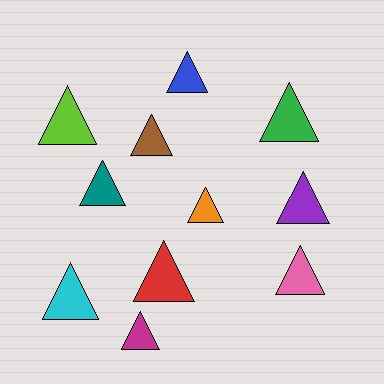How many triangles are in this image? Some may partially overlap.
There are 11 triangles.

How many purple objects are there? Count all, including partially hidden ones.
There is 1 purple object.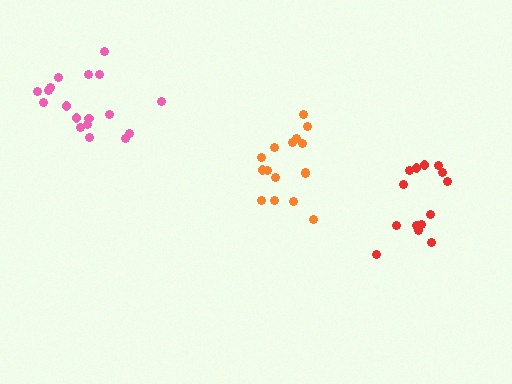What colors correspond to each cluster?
The clusters are colored: orange, red, pink.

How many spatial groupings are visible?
There are 3 spatial groupings.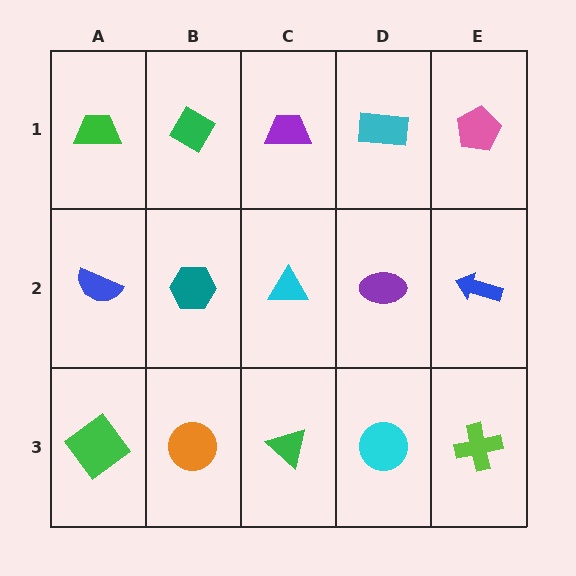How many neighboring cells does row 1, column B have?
3.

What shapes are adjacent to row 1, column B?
A teal hexagon (row 2, column B), a green trapezoid (row 1, column A), a purple trapezoid (row 1, column C).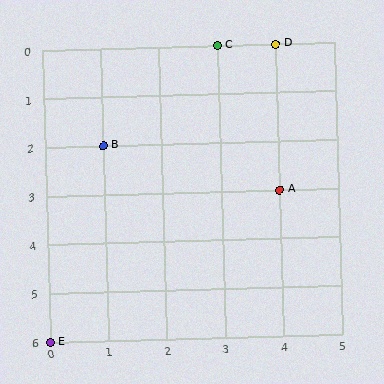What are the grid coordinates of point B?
Point B is at grid coordinates (1, 2).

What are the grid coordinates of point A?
Point A is at grid coordinates (4, 3).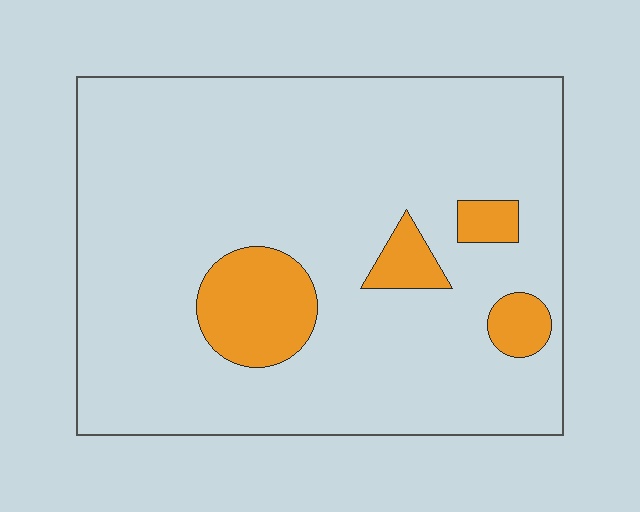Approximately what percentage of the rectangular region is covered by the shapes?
Approximately 10%.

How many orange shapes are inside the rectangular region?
4.